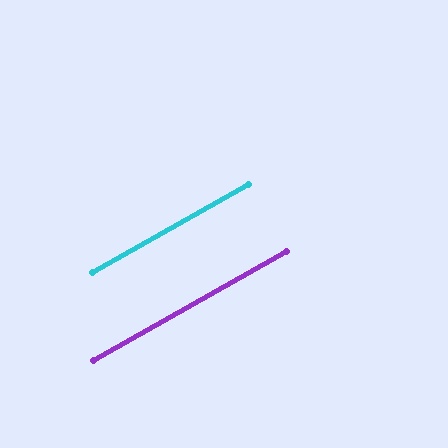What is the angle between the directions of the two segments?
Approximately 0 degrees.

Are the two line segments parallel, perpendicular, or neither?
Parallel — their directions differ by only 0.2°.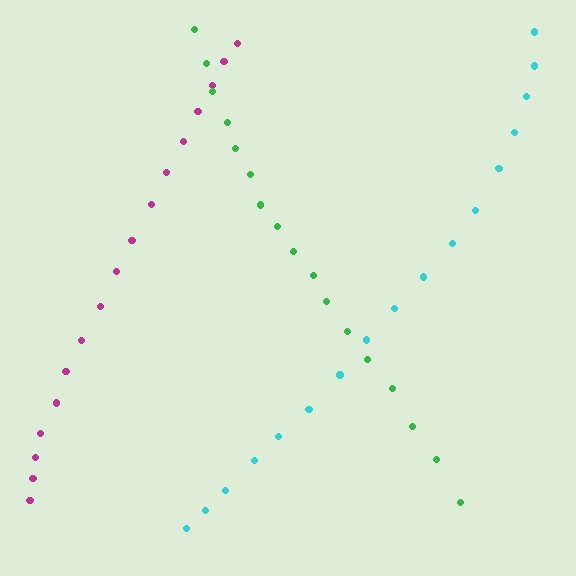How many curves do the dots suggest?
There are 3 distinct paths.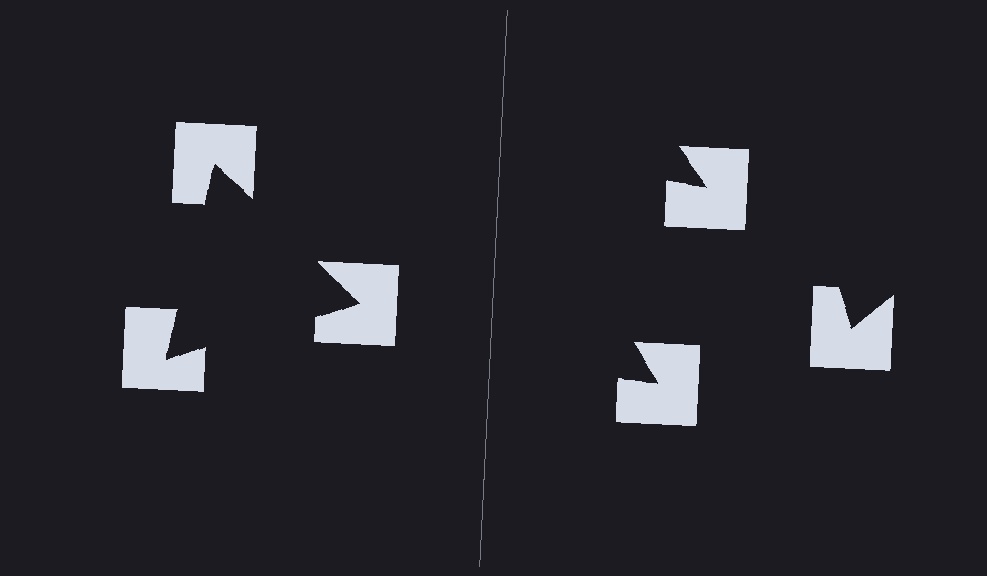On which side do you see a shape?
An illusory triangle appears on the left side. On the right side the wedge cuts are rotated, so no coherent shape forms.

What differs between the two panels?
The notched squares are positioned identically on both sides; only the wedge orientations differ. On the left they align to a triangle; on the right they are misaligned.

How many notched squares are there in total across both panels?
6 — 3 on each side.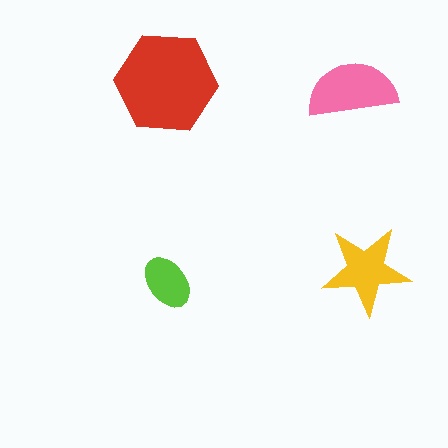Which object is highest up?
The red hexagon is topmost.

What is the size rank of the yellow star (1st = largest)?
3rd.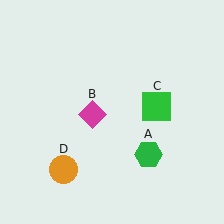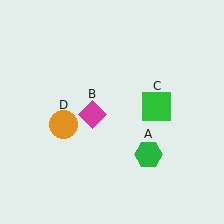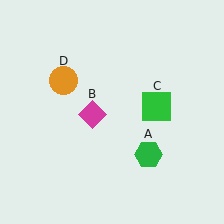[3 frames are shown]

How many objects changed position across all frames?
1 object changed position: orange circle (object D).